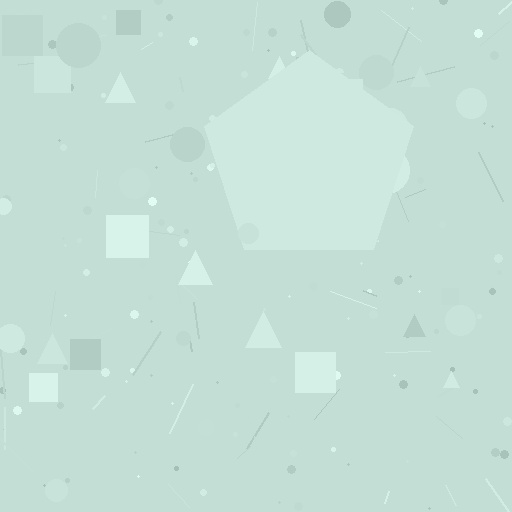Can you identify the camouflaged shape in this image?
The camouflaged shape is a pentagon.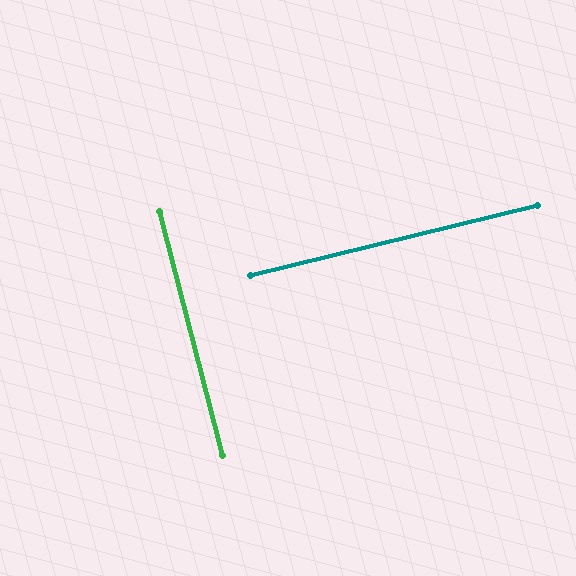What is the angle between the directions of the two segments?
Approximately 89 degrees.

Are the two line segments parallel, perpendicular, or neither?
Perpendicular — they meet at approximately 89°.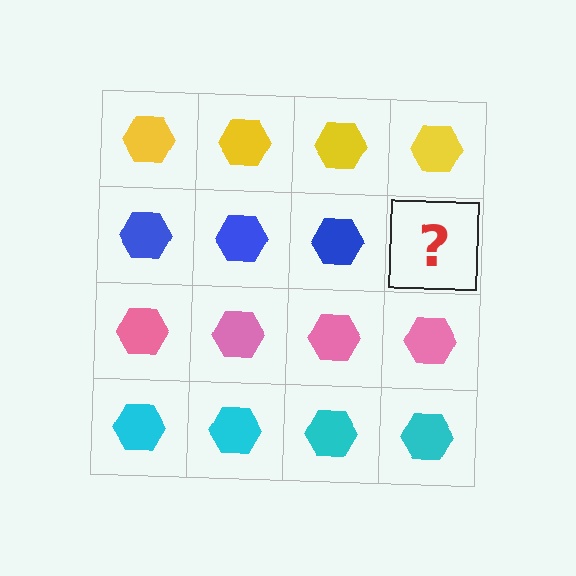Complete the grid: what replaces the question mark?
The question mark should be replaced with a blue hexagon.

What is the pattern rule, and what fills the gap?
The rule is that each row has a consistent color. The gap should be filled with a blue hexagon.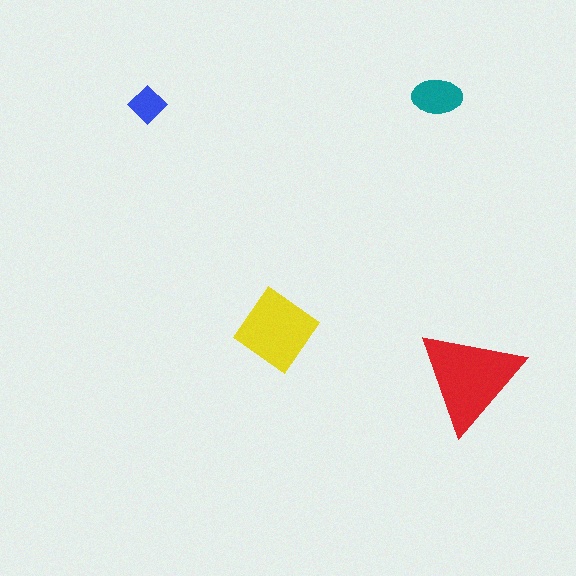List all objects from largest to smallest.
The red triangle, the yellow diamond, the teal ellipse, the blue diamond.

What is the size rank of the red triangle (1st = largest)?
1st.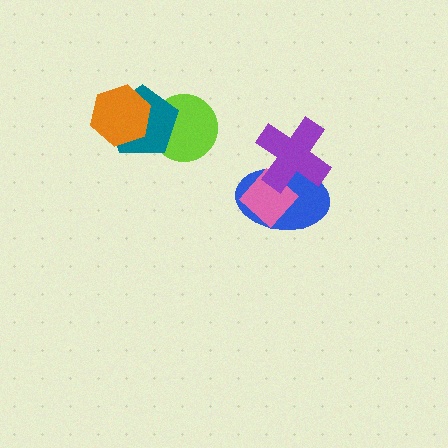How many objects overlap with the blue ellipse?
2 objects overlap with the blue ellipse.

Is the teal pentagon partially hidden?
Yes, it is partially covered by another shape.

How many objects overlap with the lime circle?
1 object overlaps with the lime circle.